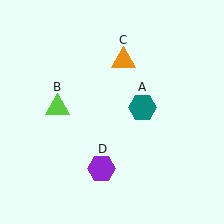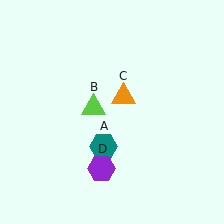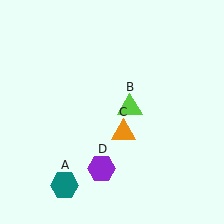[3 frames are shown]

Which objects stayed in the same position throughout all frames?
Purple hexagon (object D) remained stationary.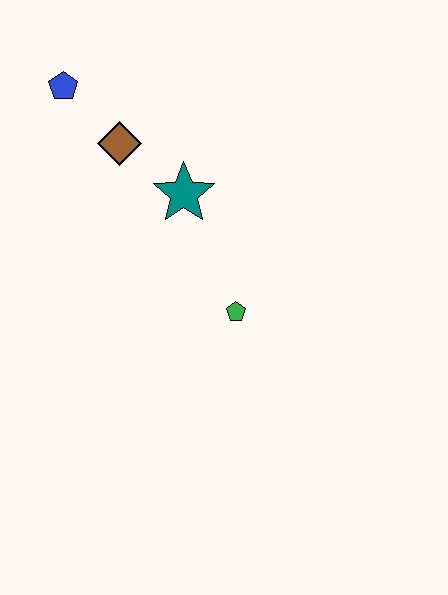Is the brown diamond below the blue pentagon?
Yes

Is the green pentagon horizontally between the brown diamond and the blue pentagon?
No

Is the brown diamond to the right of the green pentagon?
No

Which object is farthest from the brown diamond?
The green pentagon is farthest from the brown diamond.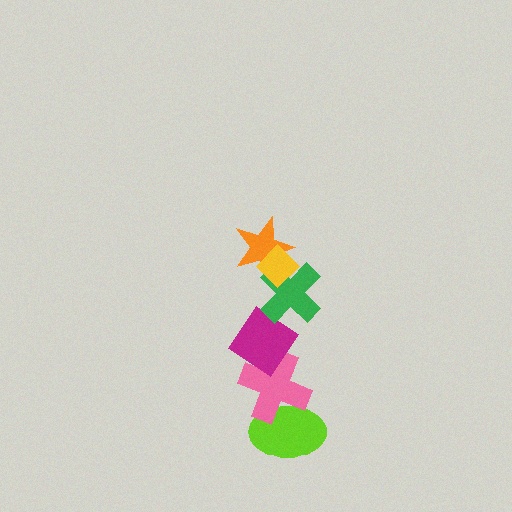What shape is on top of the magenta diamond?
The green cross is on top of the magenta diamond.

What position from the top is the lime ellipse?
The lime ellipse is 6th from the top.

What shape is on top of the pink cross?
The magenta diamond is on top of the pink cross.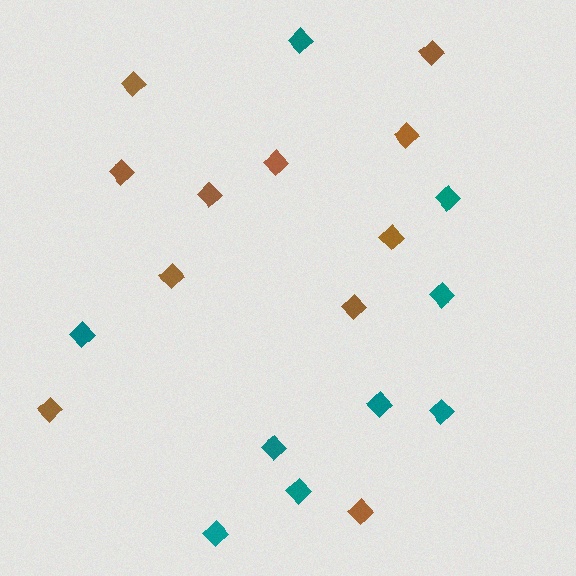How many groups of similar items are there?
There are 2 groups: one group of brown diamonds (11) and one group of teal diamonds (9).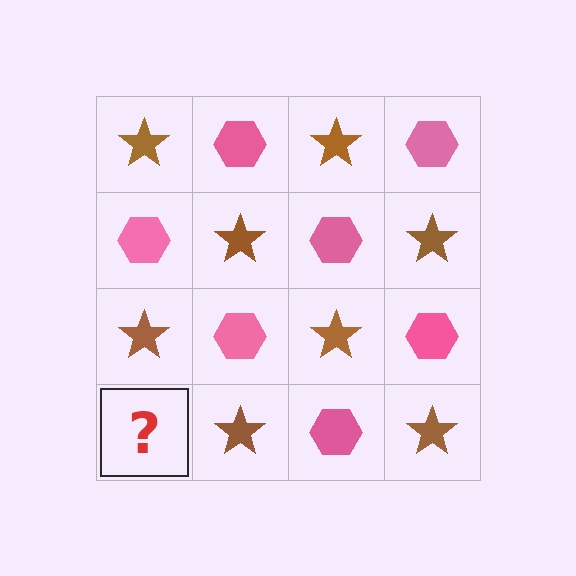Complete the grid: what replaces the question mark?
The question mark should be replaced with a pink hexagon.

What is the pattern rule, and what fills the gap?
The rule is that it alternates brown star and pink hexagon in a checkerboard pattern. The gap should be filled with a pink hexagon.